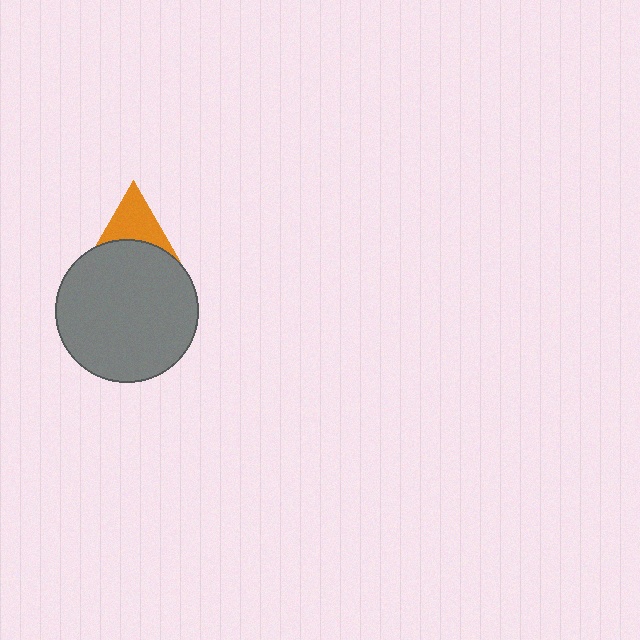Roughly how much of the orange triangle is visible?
About half of it is visible (roughly 58%).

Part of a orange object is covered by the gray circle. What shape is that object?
It is a triangle.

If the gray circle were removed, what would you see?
You would see the complete orange triangle.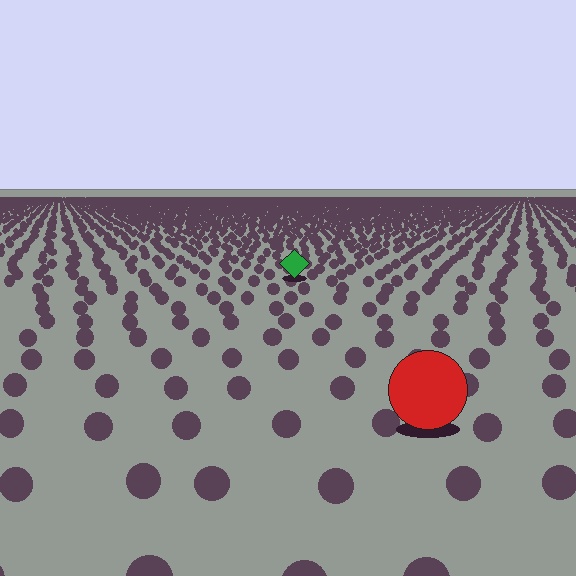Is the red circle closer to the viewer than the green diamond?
Yes. The red circle is closer — you can tell from the texture gradient: the ground texture is coarser near it.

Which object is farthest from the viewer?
The green diamond is farthest from the viewer. It appears smaller and the ground texture around it is denser.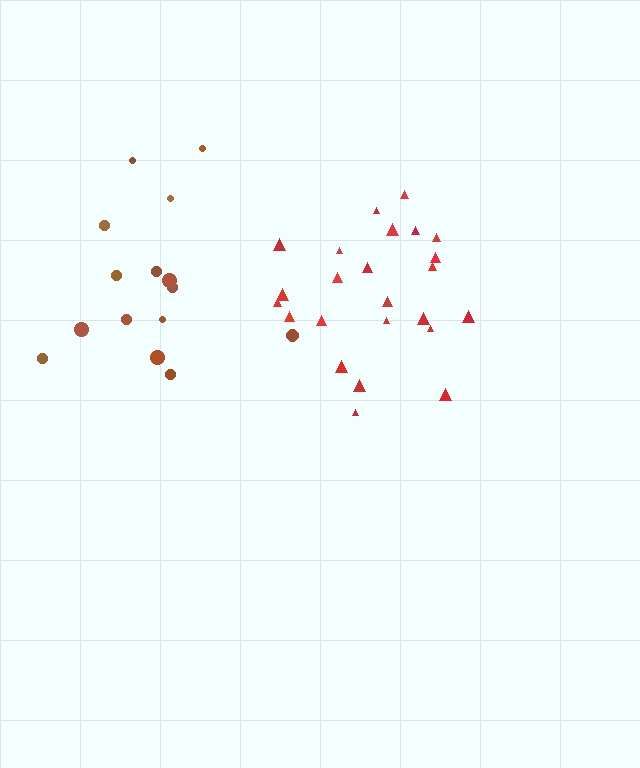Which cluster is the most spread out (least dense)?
Brown.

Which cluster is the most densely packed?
Red.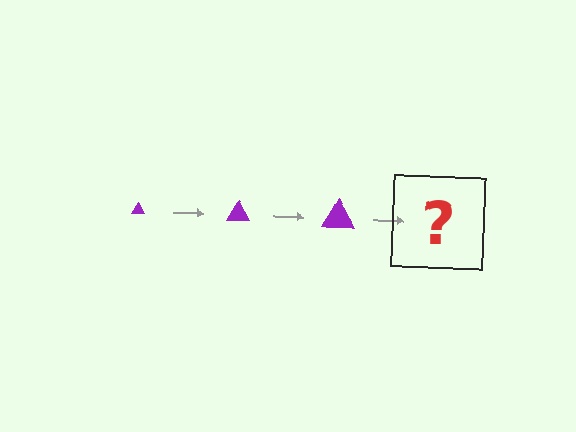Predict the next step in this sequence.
The next step is a purple triangle, larger than the previous one.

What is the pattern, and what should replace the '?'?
The pattern is that the triangle gets progressively larger each step. The '?' should be a purple triangle, larger than the previous one.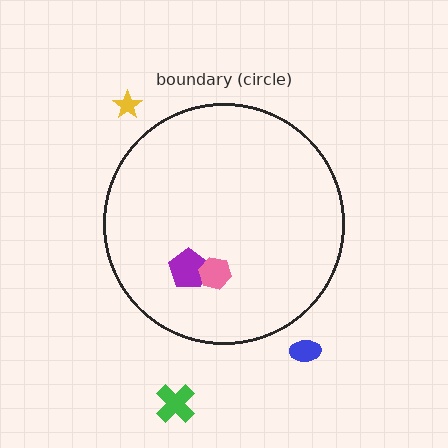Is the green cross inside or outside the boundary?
Outside.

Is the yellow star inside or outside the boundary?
Outside.